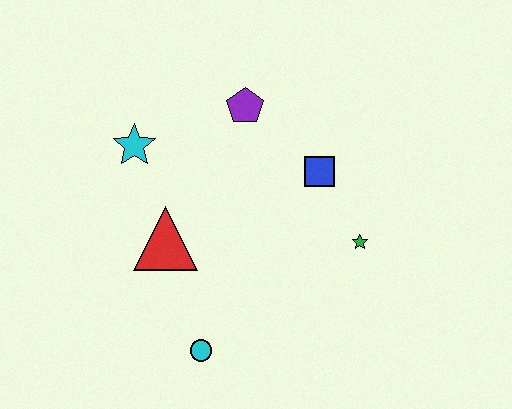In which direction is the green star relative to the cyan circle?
The green star is to the right of the cyan circle.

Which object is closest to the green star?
The blue square is closest to the green star.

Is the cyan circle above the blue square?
No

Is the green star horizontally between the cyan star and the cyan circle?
No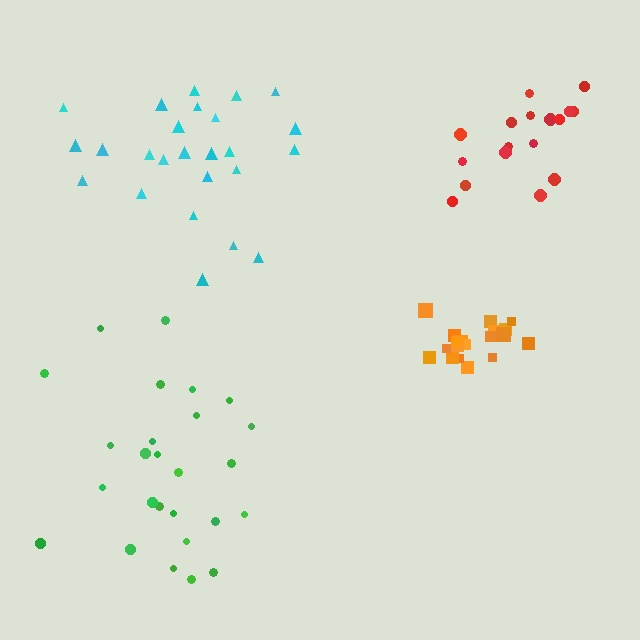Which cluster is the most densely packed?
Orange.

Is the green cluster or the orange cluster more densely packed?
Orange.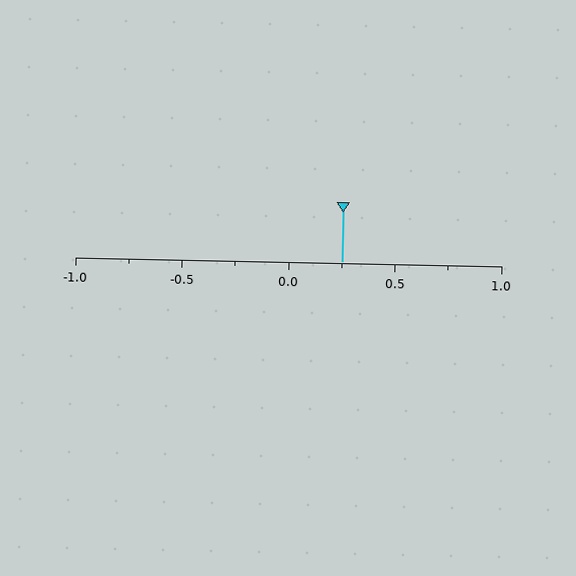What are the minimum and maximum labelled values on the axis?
The axis runs from -1.0 to 1.0.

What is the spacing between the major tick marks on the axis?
The major ticks are spaced 0.5 apart.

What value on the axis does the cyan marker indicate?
The marker indicates approximately 0.25.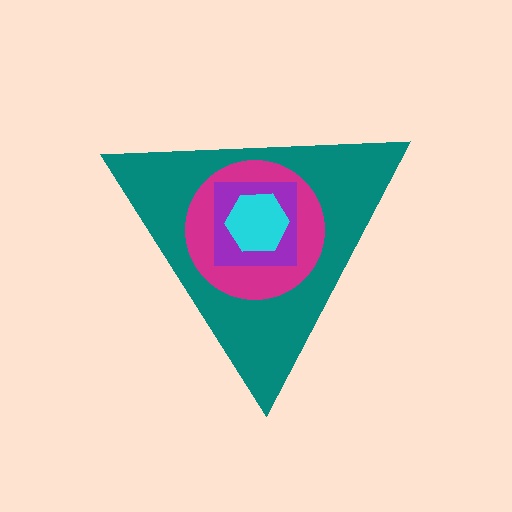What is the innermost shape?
The cyan hexagon.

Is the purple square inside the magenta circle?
Yes.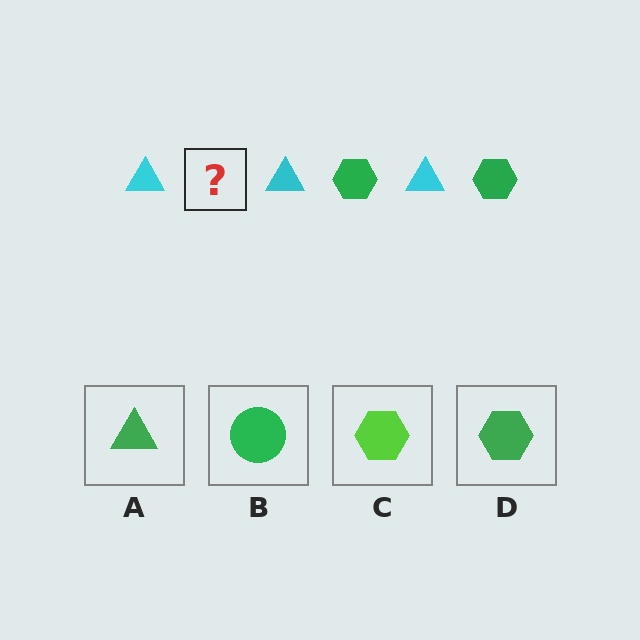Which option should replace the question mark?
Option D.